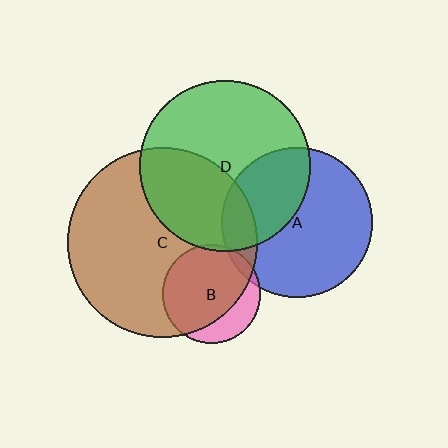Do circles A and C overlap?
Yes.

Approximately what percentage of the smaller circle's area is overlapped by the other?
Approximately 15%.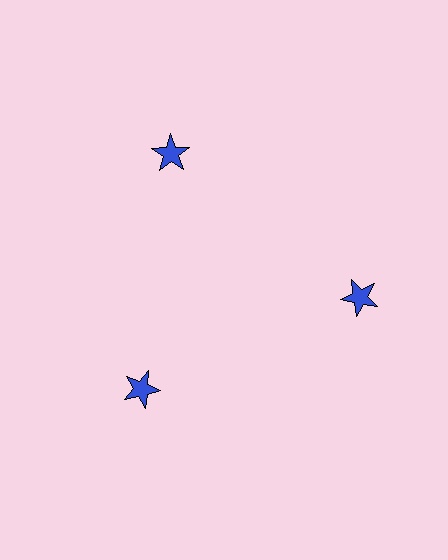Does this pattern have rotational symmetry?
Yes, this pattern has 3-fold rotational symmetry. It looks the same after rotating 120 degrees around the center.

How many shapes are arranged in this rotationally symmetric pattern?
There are 3 shapes, arranged in 3 groups of 1.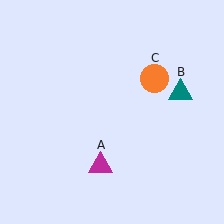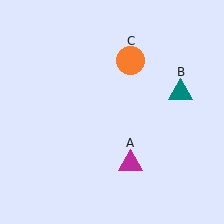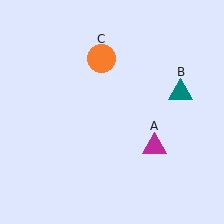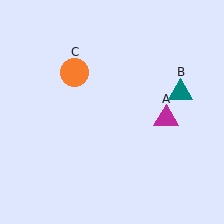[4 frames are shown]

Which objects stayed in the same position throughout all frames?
Teal triangle (object B) remained stationary.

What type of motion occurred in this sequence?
The magenta triangle (object A), orange circle (object C) rotated counterclockwise around the center of the scene.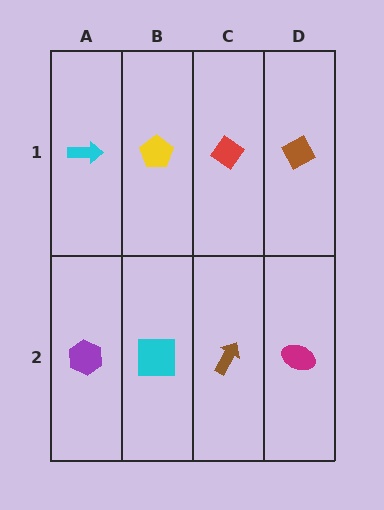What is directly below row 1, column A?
A purple hexagon.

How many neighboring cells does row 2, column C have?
3.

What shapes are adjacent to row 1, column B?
A cyan square (row 2, column B), a cyan arrow (row 1, column A), a red diamond (row 1, column C).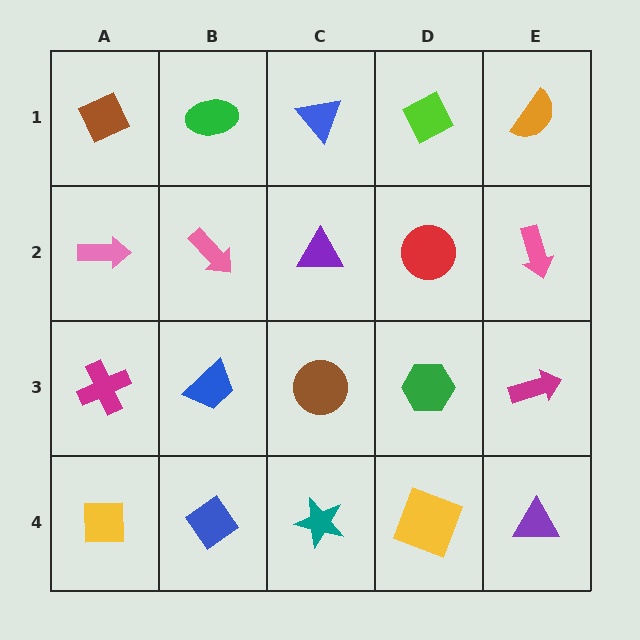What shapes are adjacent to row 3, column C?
A purple triangle (row 2, column C), a teal star (row 4, column C), a blue trapezoid (row 3, column B), a green hexagon (row 3, column D).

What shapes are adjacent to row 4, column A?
A magenta cross (row 3, column A), a blue diamond (row 4, column B).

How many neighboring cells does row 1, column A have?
2.